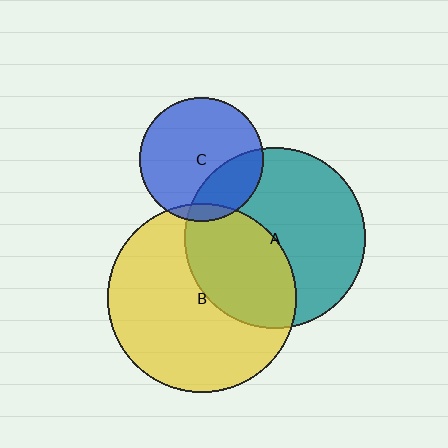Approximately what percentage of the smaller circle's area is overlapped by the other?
Approximately 25%.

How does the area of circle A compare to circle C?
Approximately 2.1 times.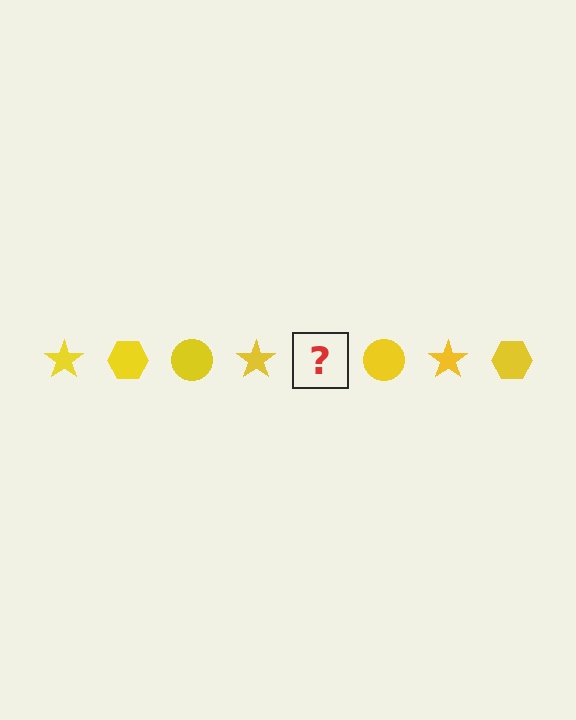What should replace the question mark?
The question mark should be replaced with a yellow hexagon.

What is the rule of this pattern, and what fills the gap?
The rule is that the pattern cycles through star, hexagon, circle shapes in yellow. The gap should be filled with a yellow hexagon.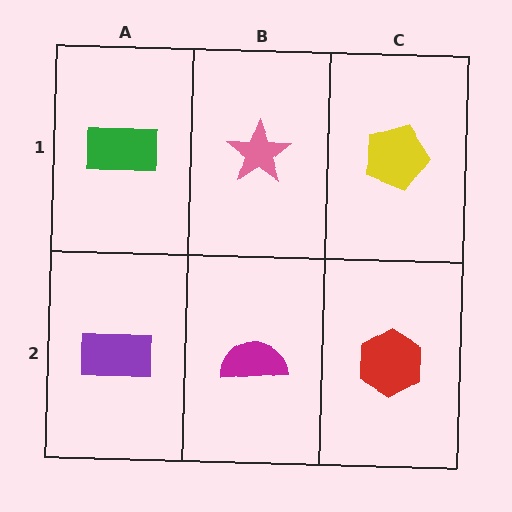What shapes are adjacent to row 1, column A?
A purple rectangle (row 2, column A), a pink star (row 1, column B).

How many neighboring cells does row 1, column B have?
3.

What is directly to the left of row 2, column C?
A magenta semicircle.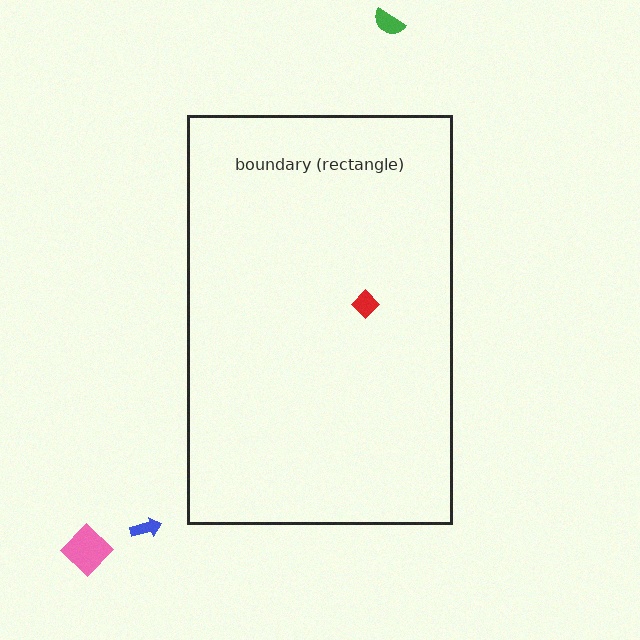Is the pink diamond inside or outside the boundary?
Outside.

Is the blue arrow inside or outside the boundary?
Outside.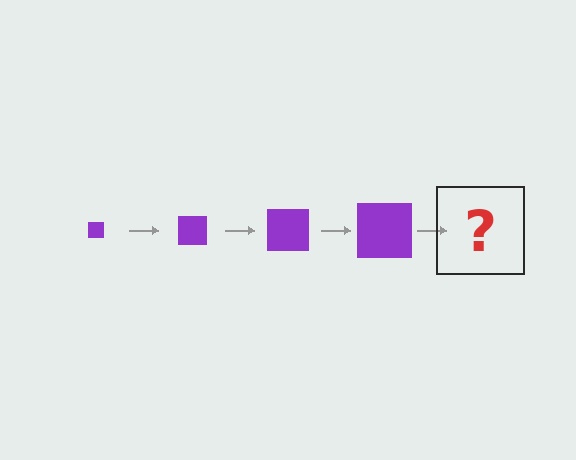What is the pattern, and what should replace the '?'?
The pattern is that the square gets progressively larger each step. The '?' should be a purple square, larger than the previous one.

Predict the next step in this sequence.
The next step is a purple square, larger than the previous one.